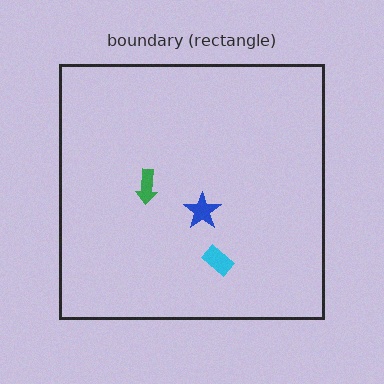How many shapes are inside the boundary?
3 inside, 0 outside.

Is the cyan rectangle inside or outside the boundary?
Inside.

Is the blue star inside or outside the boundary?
Inside.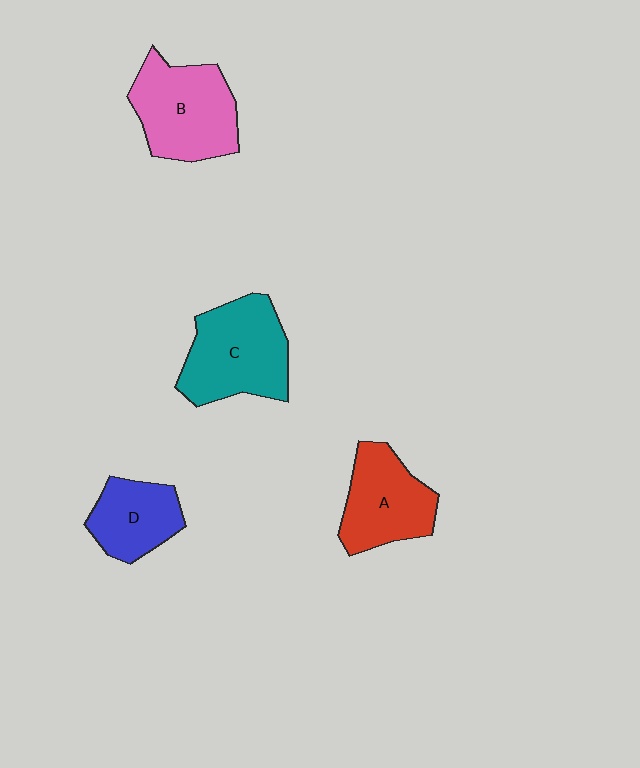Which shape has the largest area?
Shape C (teal).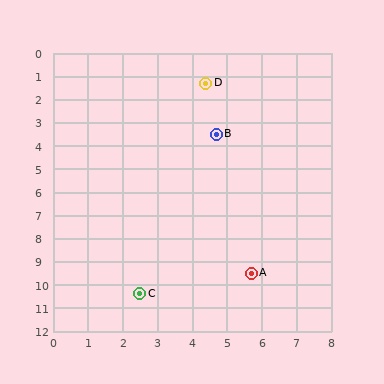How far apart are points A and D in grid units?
Points A and D are about 8.3 grid units apart.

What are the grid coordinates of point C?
Point C is at approximately (2.5, 10.4).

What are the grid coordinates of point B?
Point B is at approximately (4.7, 3.5).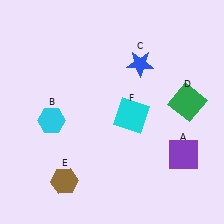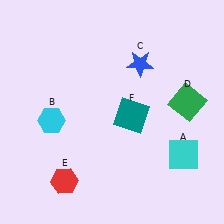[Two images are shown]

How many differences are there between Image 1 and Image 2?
There are 3 differences between the two images.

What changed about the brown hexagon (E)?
In Image 1, E is brown. In Image 2, it changed to red.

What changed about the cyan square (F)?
In Image 1, F is cyan. In Image 2, it changed to teal.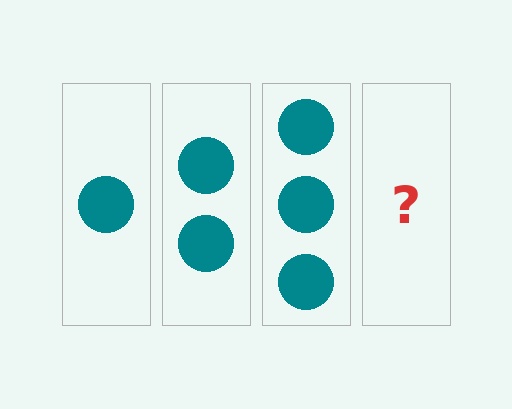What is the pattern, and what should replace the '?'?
The pattern is that each step adds one more circle. The '?' should be 4 circles.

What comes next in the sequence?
The next element should be 4 circles.